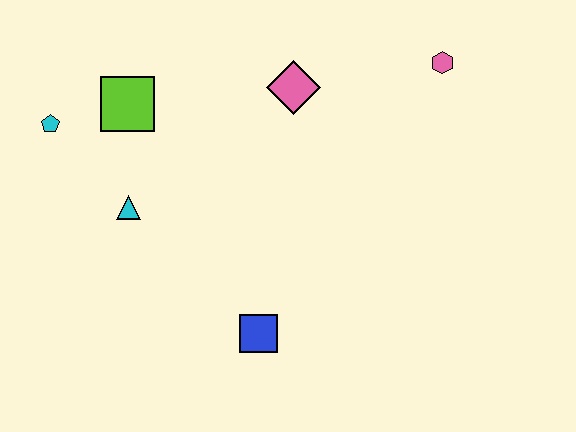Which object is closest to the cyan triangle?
The lime square is closest to the cyan triangle.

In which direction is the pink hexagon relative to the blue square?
The pink hexagon is above the blue square.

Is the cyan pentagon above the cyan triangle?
Yes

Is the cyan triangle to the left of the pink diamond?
Yes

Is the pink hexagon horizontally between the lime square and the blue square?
No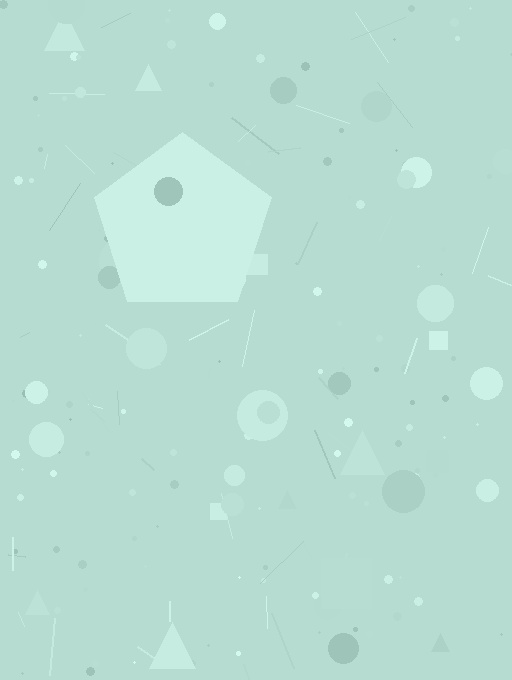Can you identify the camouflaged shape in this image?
The camouflaged shape is a pentagon.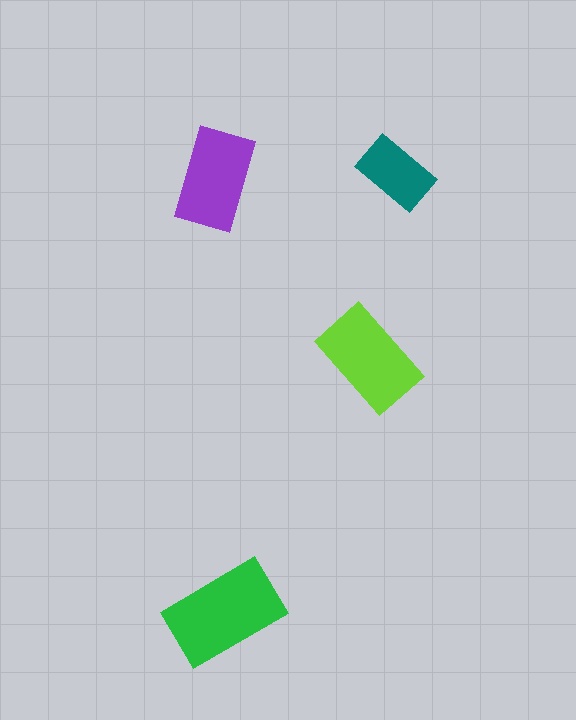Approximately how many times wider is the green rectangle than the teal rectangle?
About 1.5 times wider.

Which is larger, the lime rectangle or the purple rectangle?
The lime one.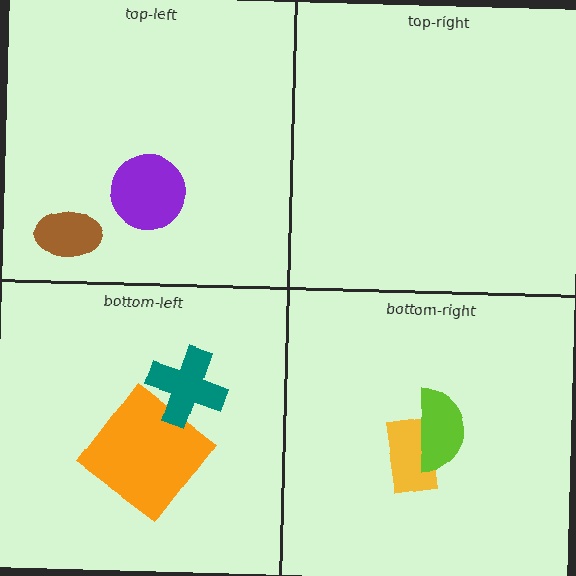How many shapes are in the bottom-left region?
2.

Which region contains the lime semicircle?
The bottom-right region.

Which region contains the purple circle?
The top-left region.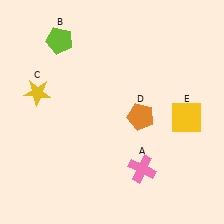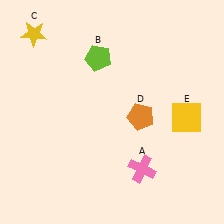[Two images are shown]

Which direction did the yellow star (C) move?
The yellow star (C) moved up.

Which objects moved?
The objects that moved are: the lime pentagon (B), the yellow star (C).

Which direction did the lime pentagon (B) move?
The lime pentagon (B) moved right.